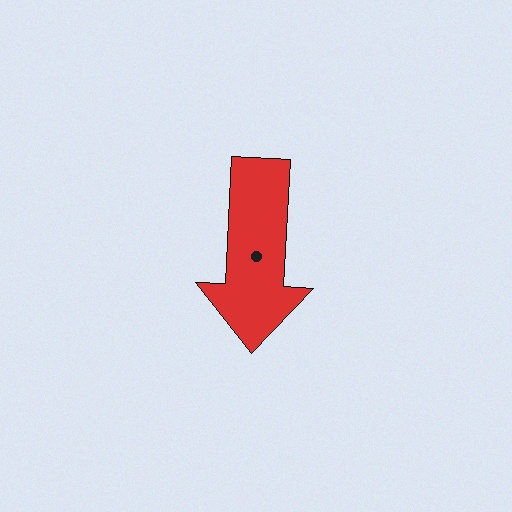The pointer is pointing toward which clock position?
Roughly 6 o'clock.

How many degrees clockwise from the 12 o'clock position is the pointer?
Approximately 183 degrees.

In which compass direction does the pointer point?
South.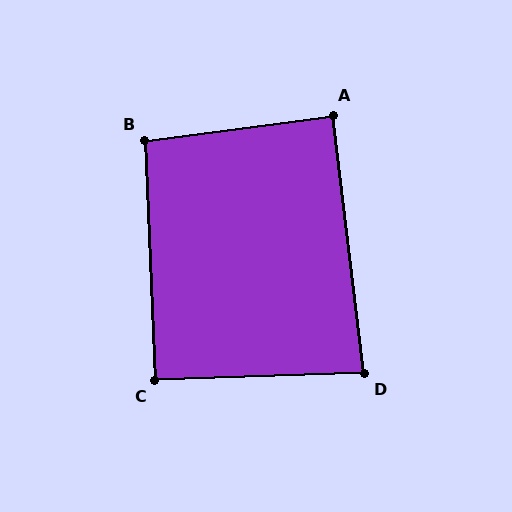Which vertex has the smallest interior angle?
D, at approximately 85 degrees.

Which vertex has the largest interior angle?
B, at approximately 95 degrees.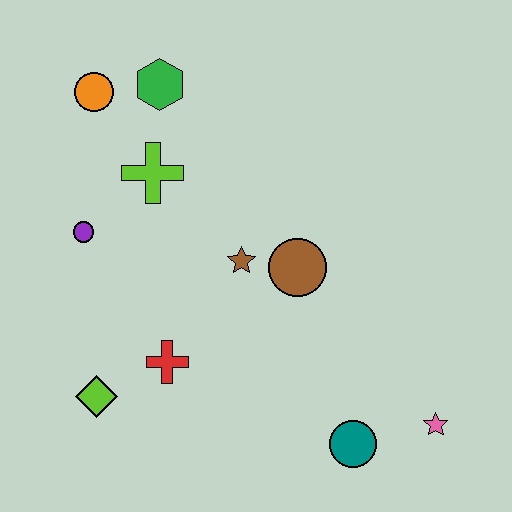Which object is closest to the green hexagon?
The orange circle is closest to the green hexagon.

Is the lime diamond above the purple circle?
No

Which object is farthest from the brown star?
The pink star is farthest from the brown star.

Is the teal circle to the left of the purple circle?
No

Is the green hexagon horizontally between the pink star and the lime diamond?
Yes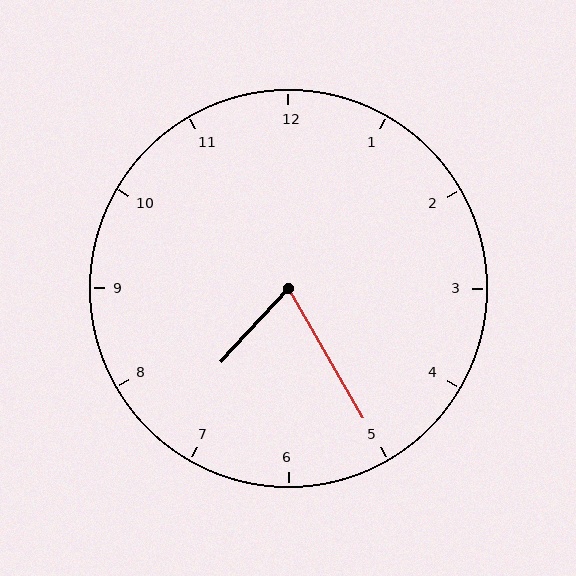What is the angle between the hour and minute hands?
Approximately 72 degrees.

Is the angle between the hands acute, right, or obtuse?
It is acute.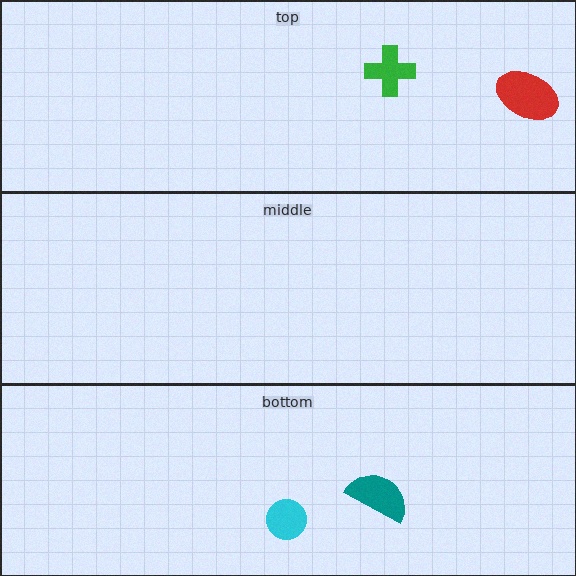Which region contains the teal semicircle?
The bottom region.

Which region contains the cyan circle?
The bottom region.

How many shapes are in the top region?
2.